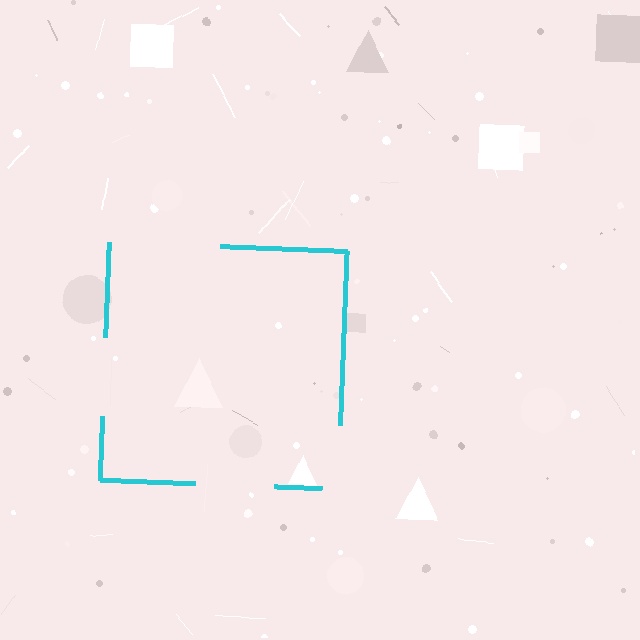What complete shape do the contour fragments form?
The contour fragments form a square.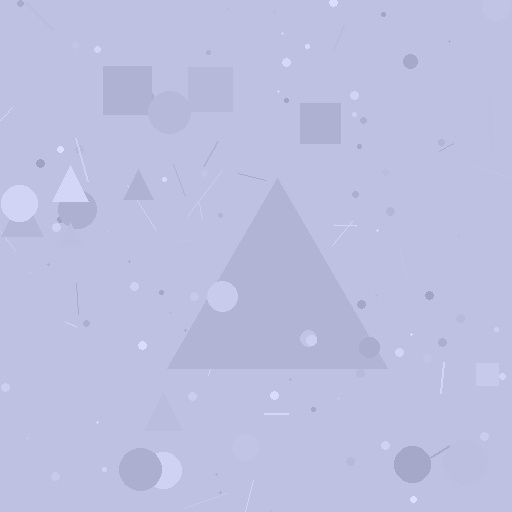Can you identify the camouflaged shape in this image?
The camouflaged shape is a triangle.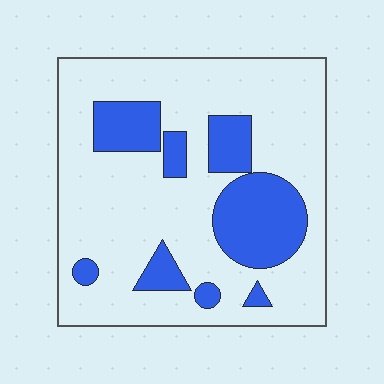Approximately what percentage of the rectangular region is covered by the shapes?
Approximately 25%.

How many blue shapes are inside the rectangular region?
8.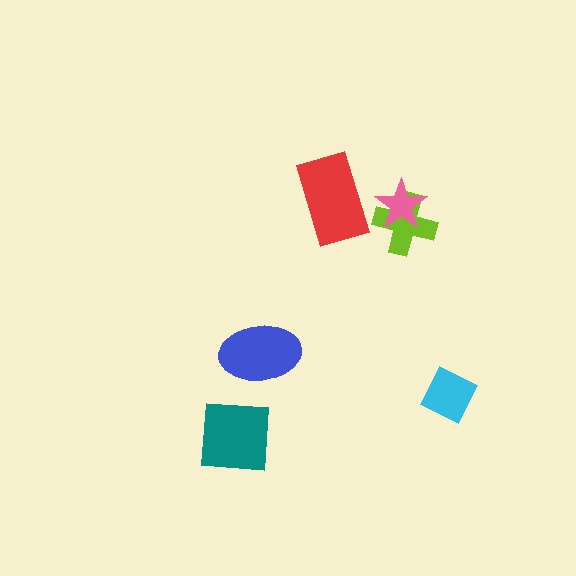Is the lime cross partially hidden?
Yes, it is partially covered by another shape.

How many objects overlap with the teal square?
0 objects overlap with the teal square.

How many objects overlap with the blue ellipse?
0 objects overlap with the blue ellipse.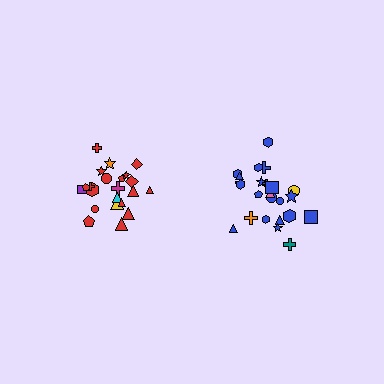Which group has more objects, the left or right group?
The right group.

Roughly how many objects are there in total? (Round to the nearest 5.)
Roughly 45 objects in total.